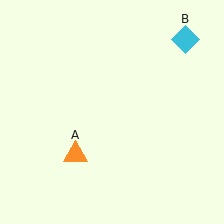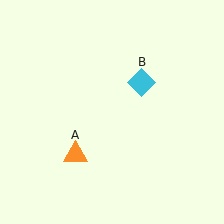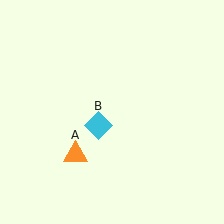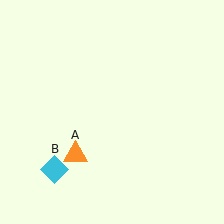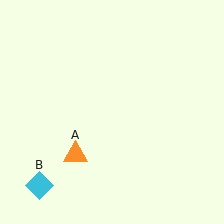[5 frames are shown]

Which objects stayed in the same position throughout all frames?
Orange triangle (object A) remained stationary.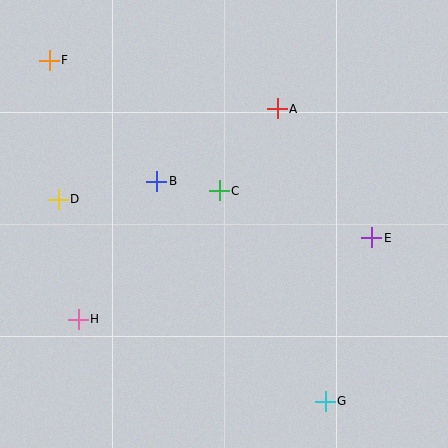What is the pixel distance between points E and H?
The distance between E and H is 305 pixels.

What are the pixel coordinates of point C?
Point C is at (219, 191).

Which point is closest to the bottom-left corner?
Point H is closest to the bottom-left corner.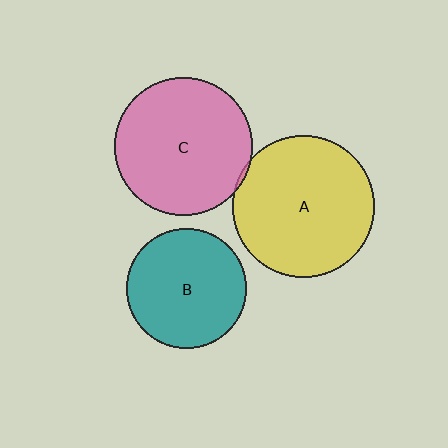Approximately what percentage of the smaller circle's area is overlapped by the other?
Approximately 5%.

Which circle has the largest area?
Circle A (yellow).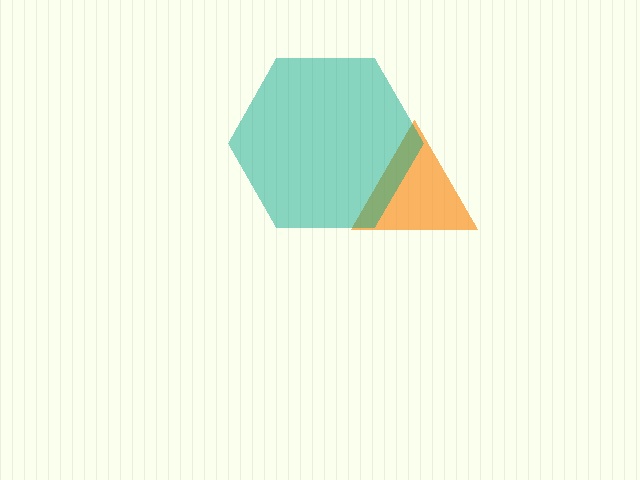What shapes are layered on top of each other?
The layered shapes are: an orange triangle, a teal hexagon.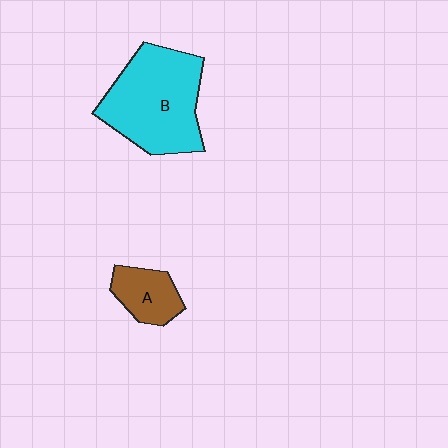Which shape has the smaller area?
Shape A (brown).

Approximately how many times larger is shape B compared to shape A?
Approximately 2.7 times.